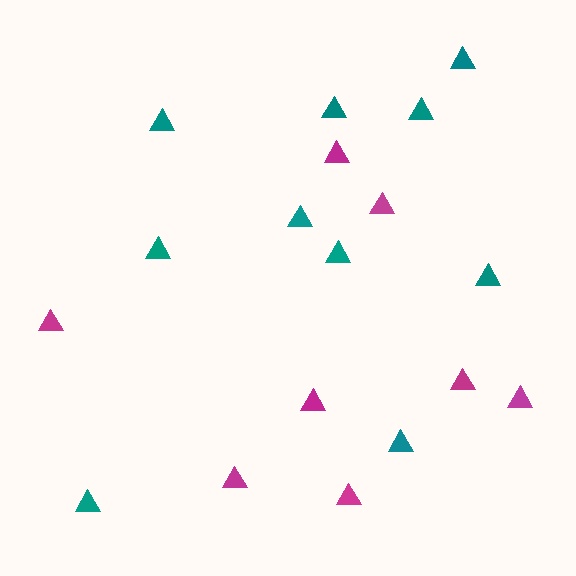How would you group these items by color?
There are 2 groups: one group of teal triangles (10) and one group of magenta triangles (8).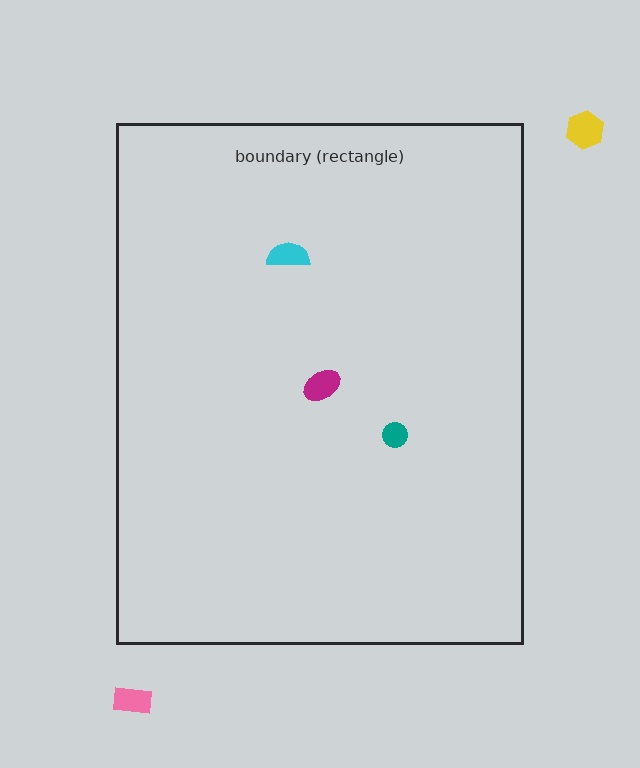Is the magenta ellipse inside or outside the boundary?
Inside.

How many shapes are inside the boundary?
3 inside, 2 outside.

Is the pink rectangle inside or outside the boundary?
Outside.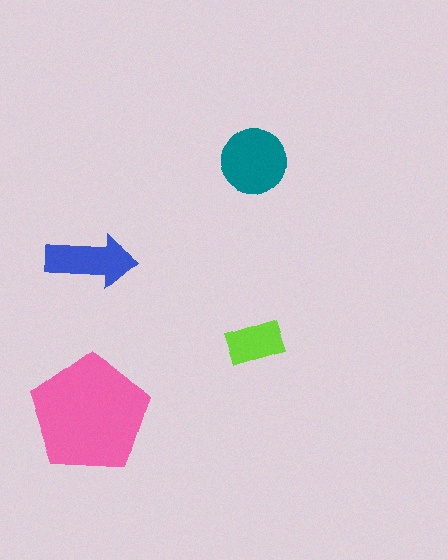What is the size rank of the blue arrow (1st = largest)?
3rd.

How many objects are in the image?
There are 4 objects in the image.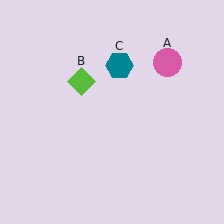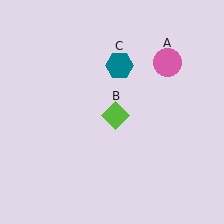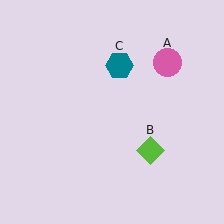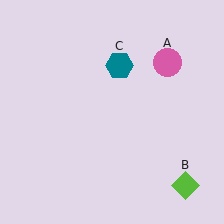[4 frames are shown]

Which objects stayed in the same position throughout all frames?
Pink circle (object A) and teal hexagon (object C) remained stationary.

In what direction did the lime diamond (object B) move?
The lime diamond (object B) moved down and to the right.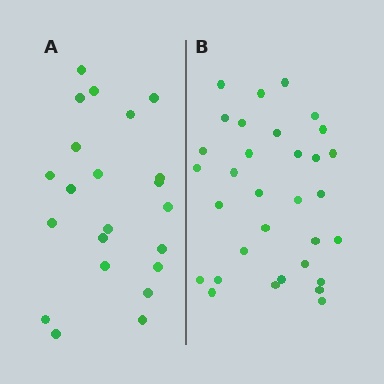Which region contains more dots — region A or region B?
Region B (the right region) has more dots.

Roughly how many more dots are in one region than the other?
Region B has roughly 10 or so more dots than region A.